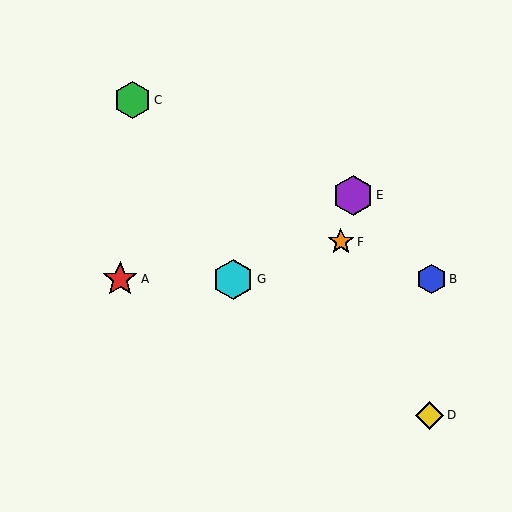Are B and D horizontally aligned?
No, B is at y≈279 and D is at y≈415.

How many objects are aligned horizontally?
3 objects (A, B, G) are aligned horizontally.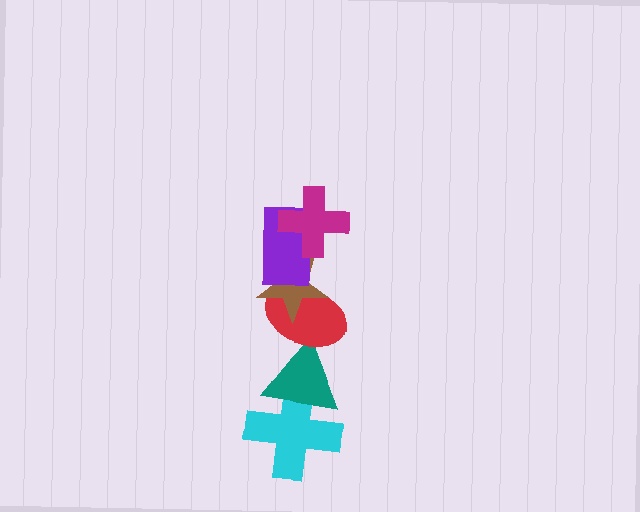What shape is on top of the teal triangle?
The red ellipse is on top of the teal triangle.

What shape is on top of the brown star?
The purple rectangle is on top of the brown star.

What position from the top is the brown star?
The brown star is 3rd from the top.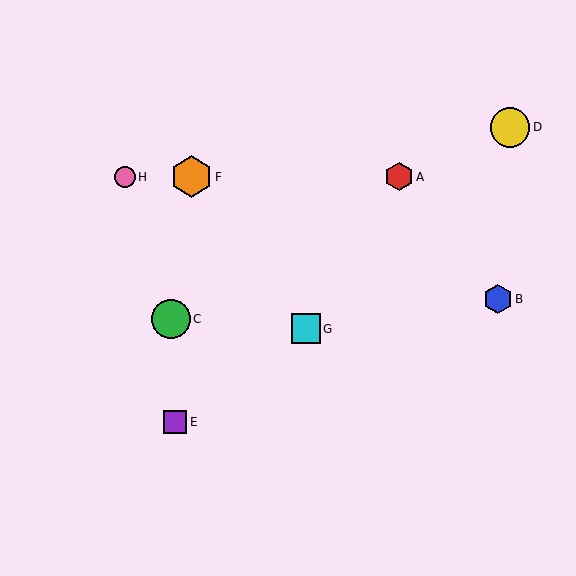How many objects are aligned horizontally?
3 objects (A, F, H) are aligned horizontally.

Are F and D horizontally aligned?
No, F is at y≈177 and D is at y≈128.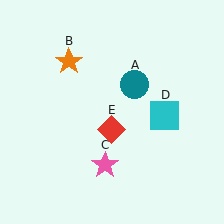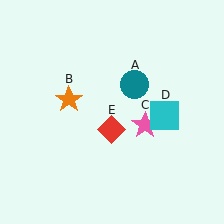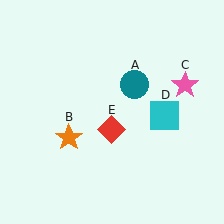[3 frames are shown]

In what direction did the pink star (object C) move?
The pink star (object C) moved up and to the right.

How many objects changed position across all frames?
2 objects changed position: orange star (object B), pink star (object C).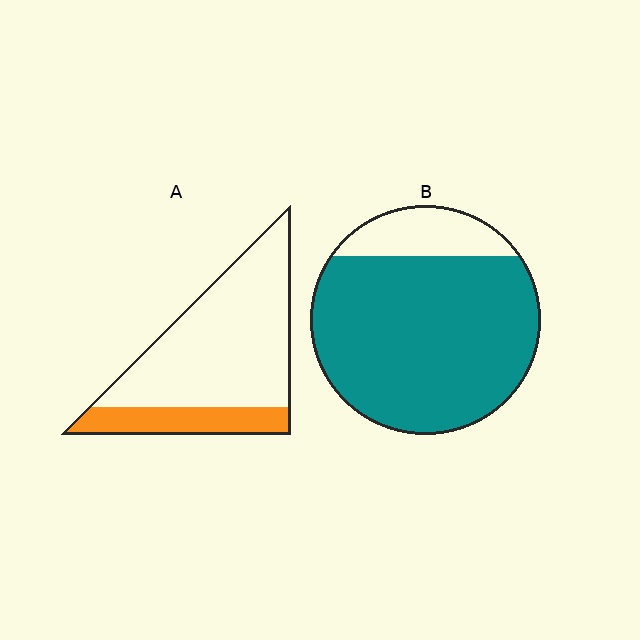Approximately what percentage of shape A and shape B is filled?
A is approximately 25% and B is approximately 85%.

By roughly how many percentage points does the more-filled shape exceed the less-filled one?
By roughly 60 percentage points (B over A).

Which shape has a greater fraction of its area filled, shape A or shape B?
Shape B.